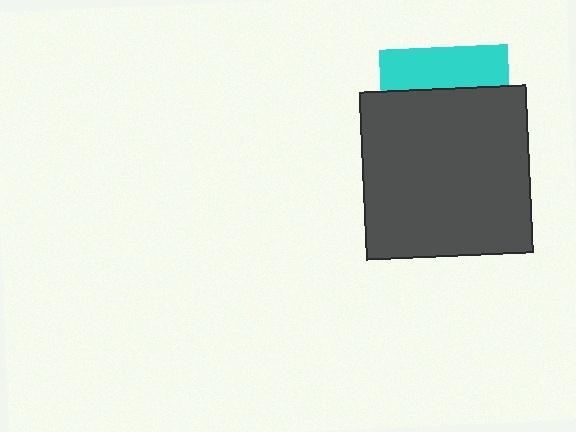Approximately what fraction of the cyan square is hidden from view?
Roughly 68% of the cyan square is hidden behind the dark gray square.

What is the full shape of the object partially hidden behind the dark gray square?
The partially hidden object is a cyan square.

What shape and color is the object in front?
The object in front is a dark gray square.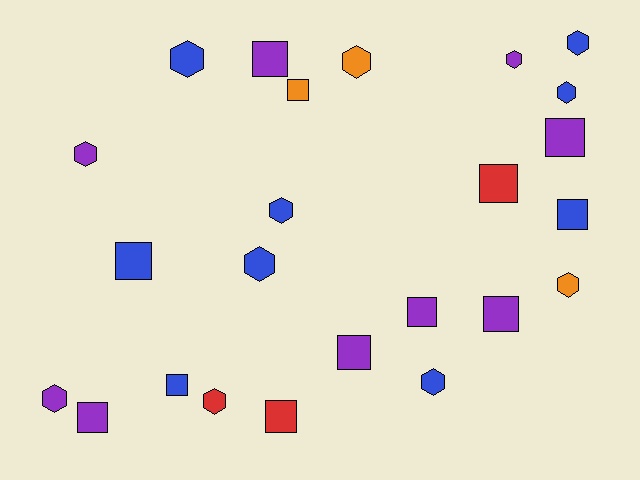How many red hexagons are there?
There is 1 red hexagon.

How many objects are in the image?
There are 24 objects.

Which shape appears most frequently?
Square, with 12 objects.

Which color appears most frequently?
Purple, with 9 objects.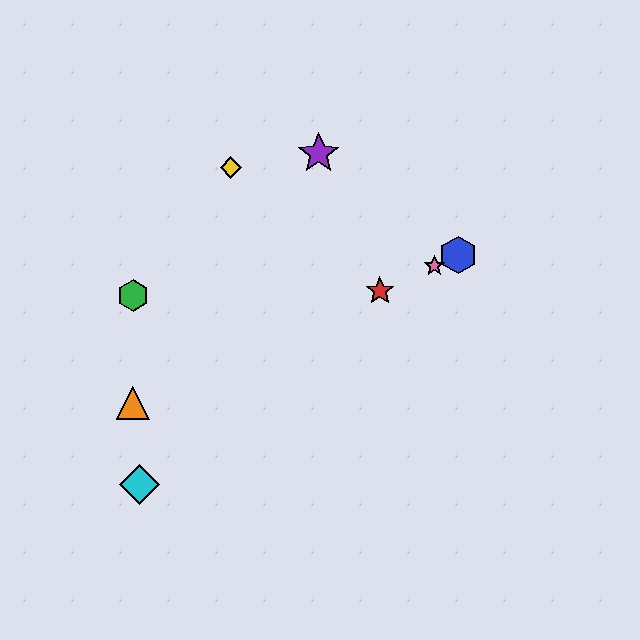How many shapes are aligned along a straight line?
4 shapes (the red star, the blue hexagon, the orange triangle, the pink star) are aligned along a straight line.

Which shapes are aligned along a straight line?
The red star, the blue hexagon, the orange triangle, the pink star are aligned along a straight line.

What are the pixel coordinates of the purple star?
The purple star is at (319, 153).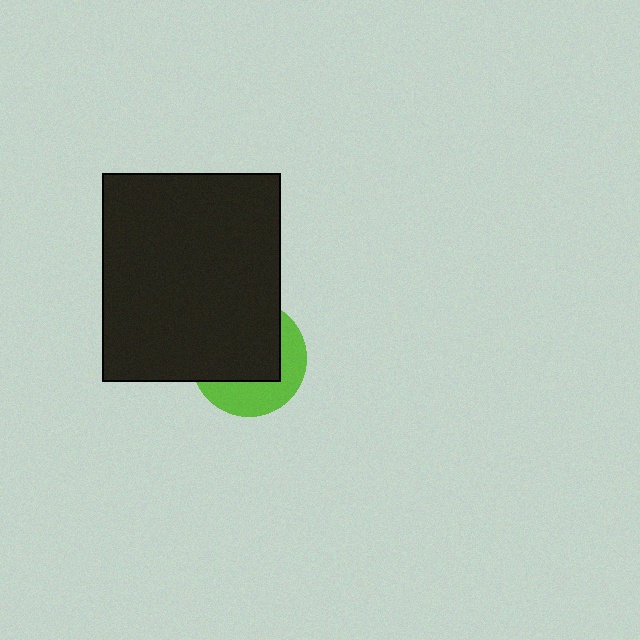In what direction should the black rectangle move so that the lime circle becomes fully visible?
The black rectangle should move toward the upper-left. That is the shortest direction to clear the overlap and leave the lime circle fully visible.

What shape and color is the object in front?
The object in front is a black rectangle.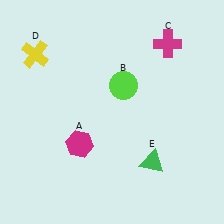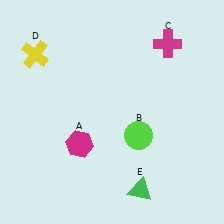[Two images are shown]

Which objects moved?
The objects that moved are: the lime circle (B), the green triangle (E).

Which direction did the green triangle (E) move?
The green triangle (E) moved down.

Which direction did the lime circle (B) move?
The lime circle (B) moved down.